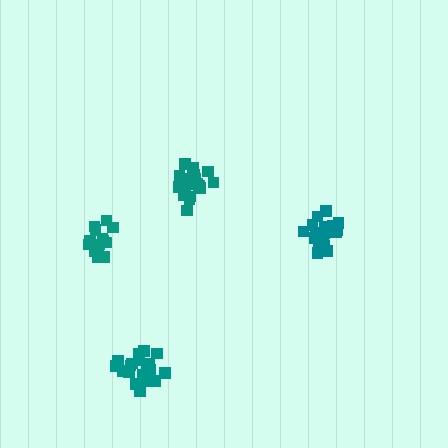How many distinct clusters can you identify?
There are 4 distinct clusters.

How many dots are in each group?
Group 1: 20 dots, Group 2: 16 dots, Group 3: 21 dots, Group 4: 18 dots (75 total).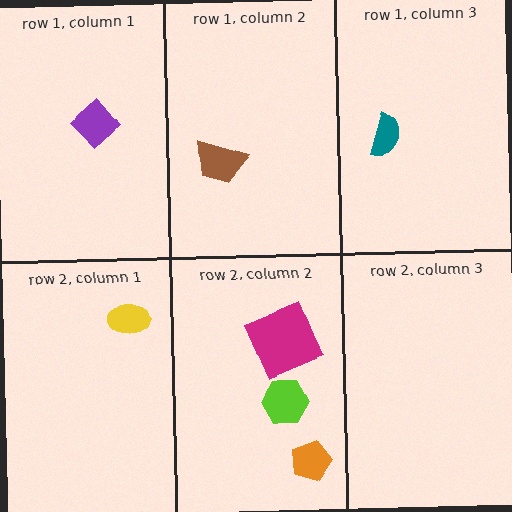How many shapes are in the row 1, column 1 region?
1.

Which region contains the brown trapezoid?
The row 1, column 2 region.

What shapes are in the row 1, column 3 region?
The teal semicircle.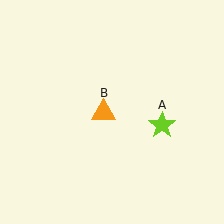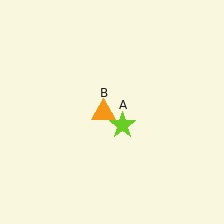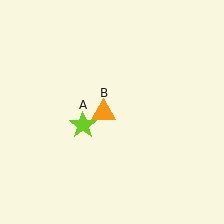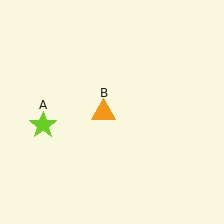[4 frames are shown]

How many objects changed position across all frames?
1 object changed position: lime star (object A).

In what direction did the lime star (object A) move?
The lime star (object A) moved left.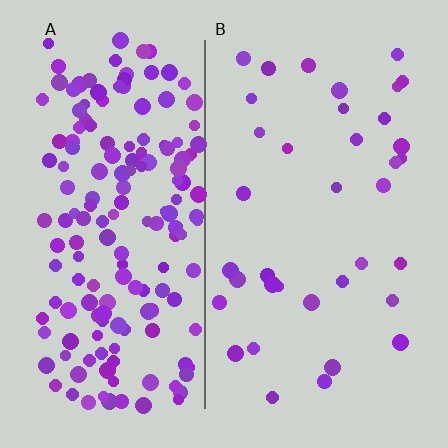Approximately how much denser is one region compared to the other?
Approximately 4.6× — region A over region B.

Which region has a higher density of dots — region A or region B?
A (the left).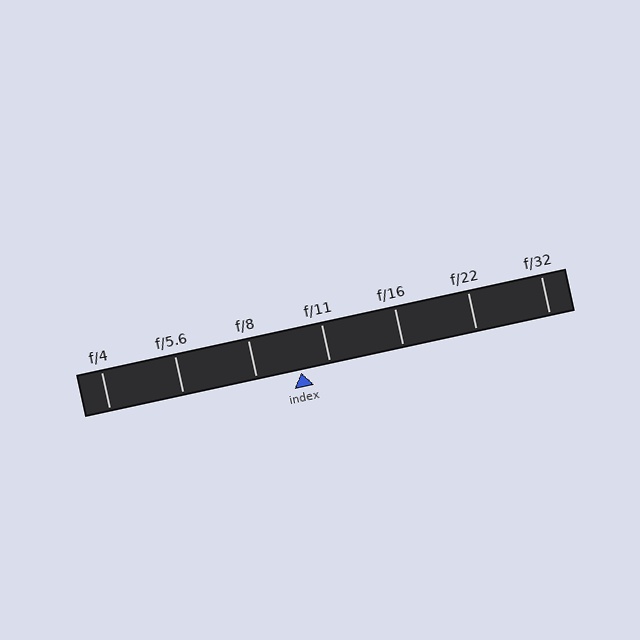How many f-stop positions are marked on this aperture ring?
There are 7 f-stop positions marked.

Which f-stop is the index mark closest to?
The index mark is closest to f/11.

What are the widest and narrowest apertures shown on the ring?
The widest aperture shown is f/4 and the narrowest is f/32.